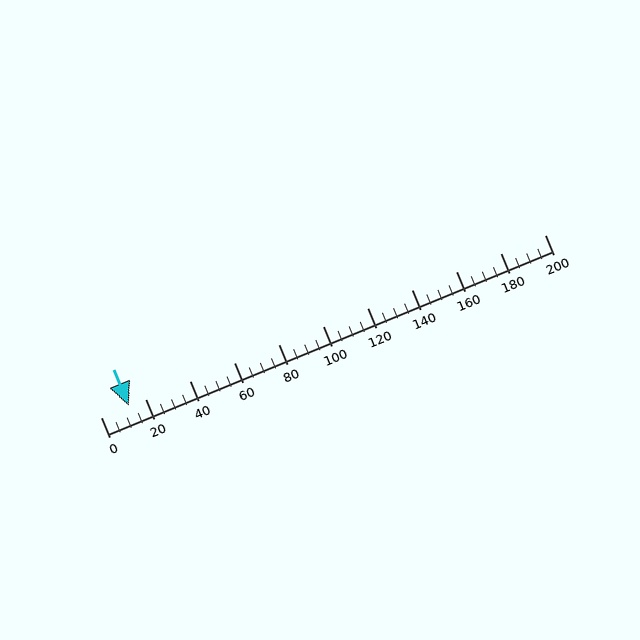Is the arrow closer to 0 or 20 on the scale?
The arrow is closer to 20.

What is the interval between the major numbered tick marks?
The major tick marks are spaced 20 units apart.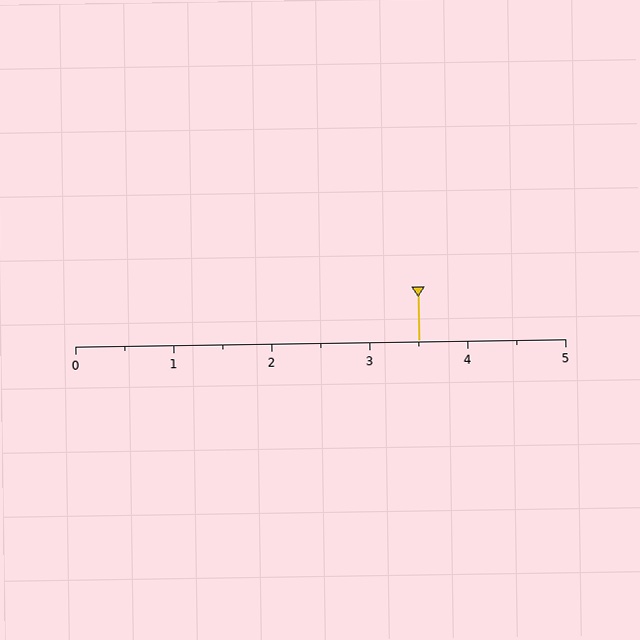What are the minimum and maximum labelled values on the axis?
The axis runs from 0 to 5.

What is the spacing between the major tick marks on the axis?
The major ticks are spaced 1 apart.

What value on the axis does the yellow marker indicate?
The marker indicates approximately 3.5.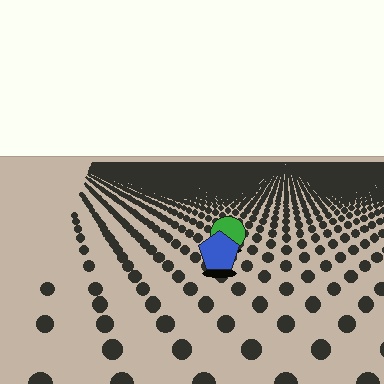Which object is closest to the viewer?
The blue pentagon is closest. The texture marks near it are larger and more spread out.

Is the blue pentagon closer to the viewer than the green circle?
Yes. The blue pentagon is closer — you can tell from the texture gradient: the ground texture is coarser near it.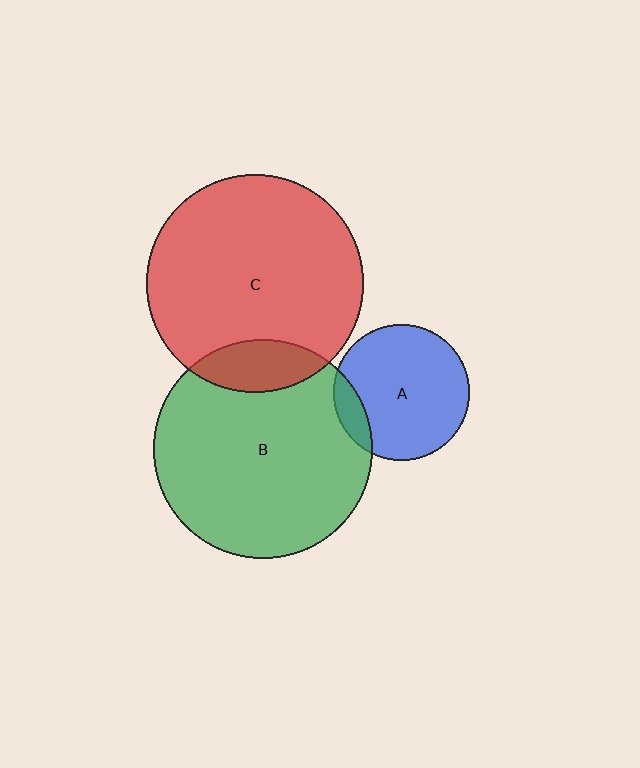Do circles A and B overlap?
Yes.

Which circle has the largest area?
Circle B (green).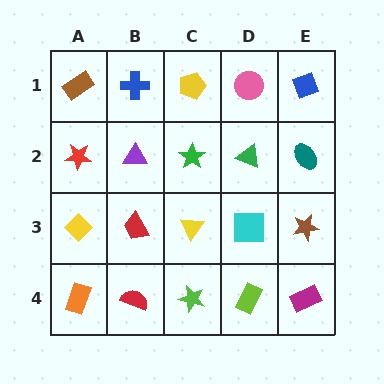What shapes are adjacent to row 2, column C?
A yellow pentagon (row 1, column C), a yellow triangle (row 3, column C), a purple triangle (row 2, column B), a green triangle (row 2, column D).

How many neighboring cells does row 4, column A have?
2.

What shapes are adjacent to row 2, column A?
A brown rectangle (row 1, column A), a yellow diamond (row 3, column A), a purple triangle (row 2, column B).